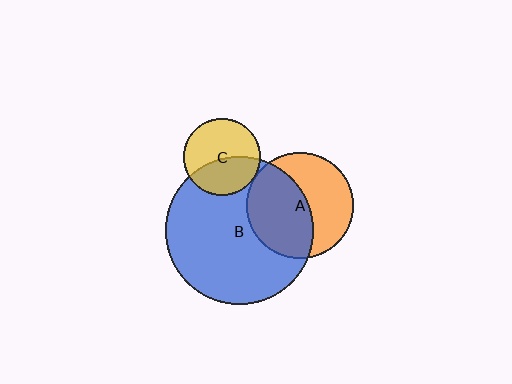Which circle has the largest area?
Circle B (blue).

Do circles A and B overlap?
Yes.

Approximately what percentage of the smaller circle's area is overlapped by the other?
Approximately 50%.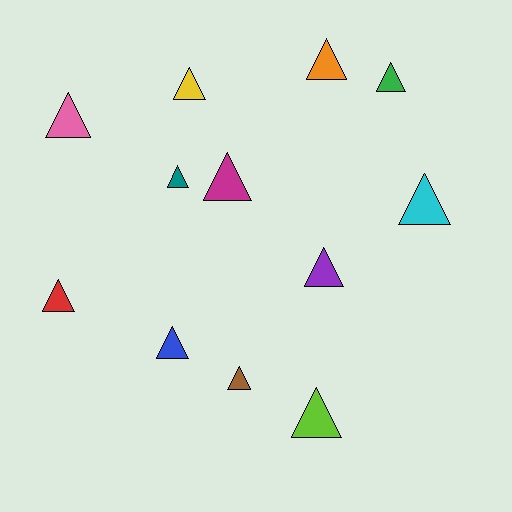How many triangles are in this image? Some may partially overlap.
There are 12 triangles.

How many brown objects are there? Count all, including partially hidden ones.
There is 1 brown object.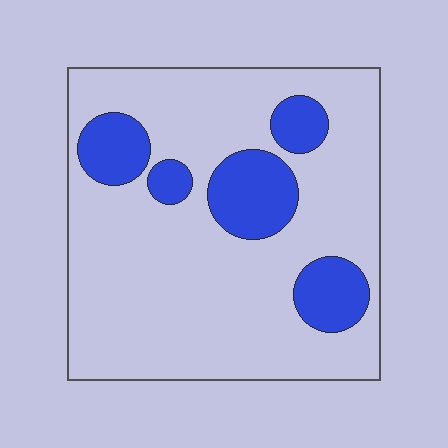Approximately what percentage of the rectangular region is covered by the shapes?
Approximately 20%.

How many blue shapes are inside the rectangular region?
5.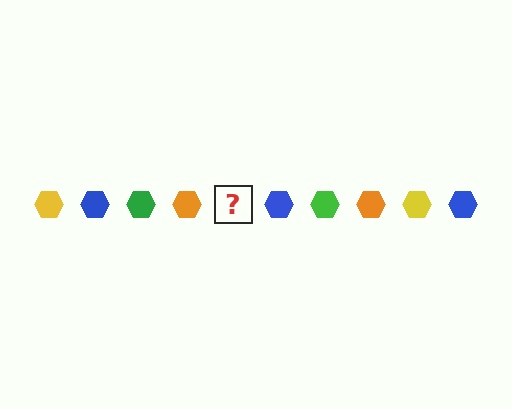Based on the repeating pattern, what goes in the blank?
The blank should be a yellow hexagon.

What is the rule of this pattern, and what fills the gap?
The rule is that the pattern cycles through yellow, blue, green, orange hexagons. The gap should be filled with a yellow hexagon.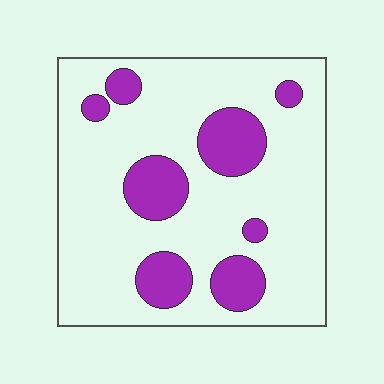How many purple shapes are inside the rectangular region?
8.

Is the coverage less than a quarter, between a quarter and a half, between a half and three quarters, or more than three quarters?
Less than a quarter.